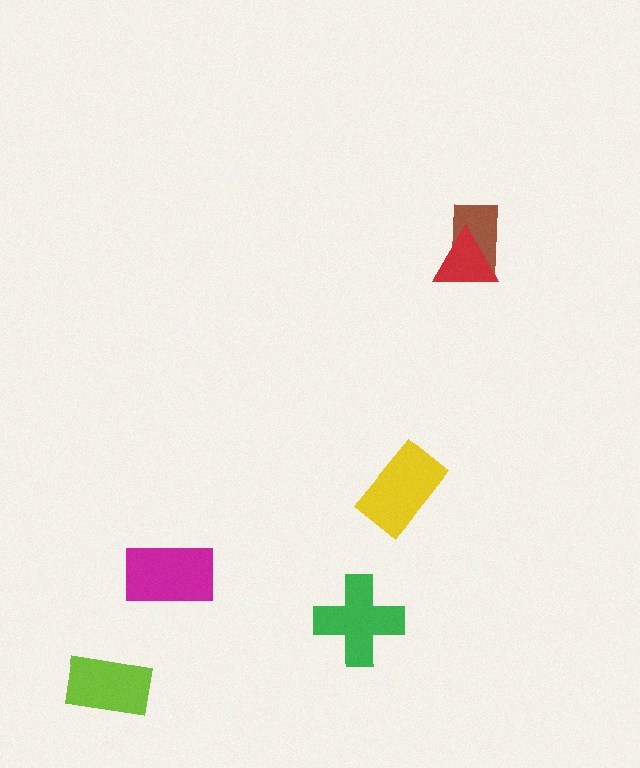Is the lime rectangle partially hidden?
No, no other shape covers it.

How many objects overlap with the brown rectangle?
1 object overlaps with the brown rectangle.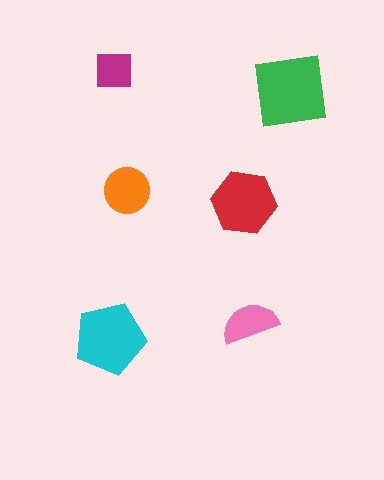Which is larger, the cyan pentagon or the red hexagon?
The cyan pentagon.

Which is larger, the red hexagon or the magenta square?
The red hexagon.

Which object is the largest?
The green square.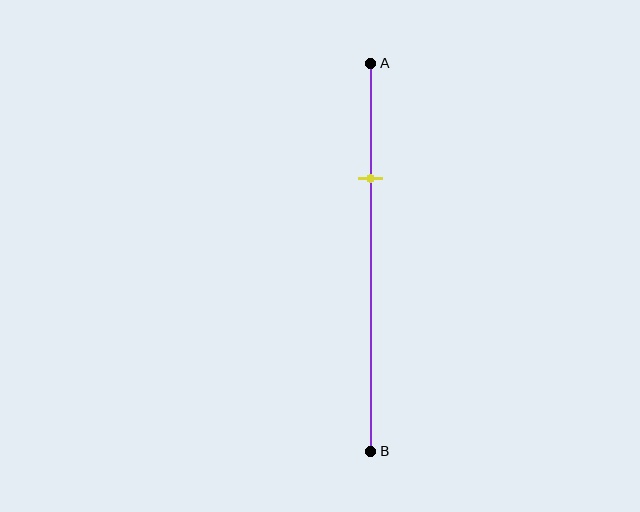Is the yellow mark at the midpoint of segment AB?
No, the mark is at about 30% from A, not at the 50% midpoint.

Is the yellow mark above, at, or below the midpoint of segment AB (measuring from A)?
The yellow mark is above the midpoint of segment AB.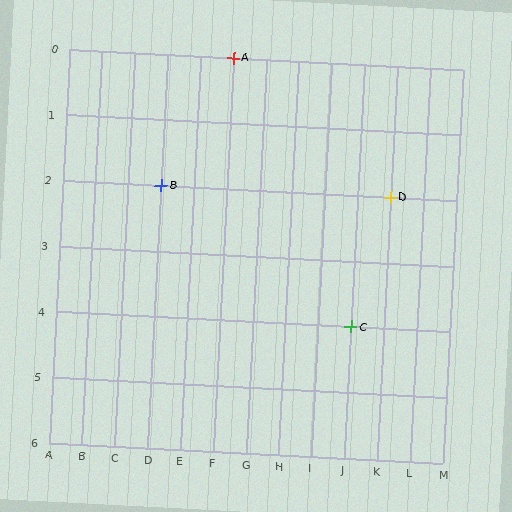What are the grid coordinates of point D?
Point D is at grid coordinates (K, 2).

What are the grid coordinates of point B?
Point B is at grid coordinates (D, 2).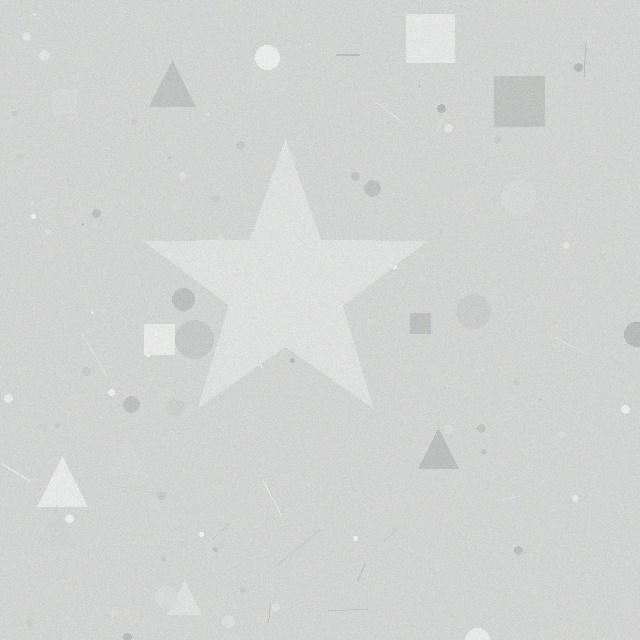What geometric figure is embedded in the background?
A star is embedded in the background.